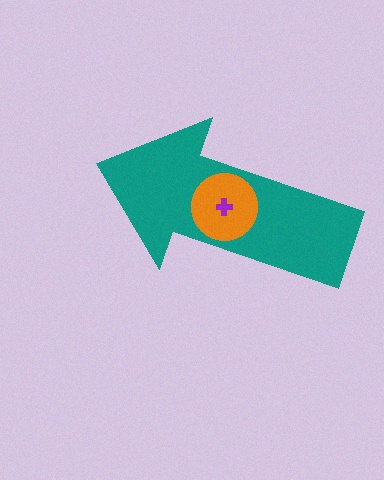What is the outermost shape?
The teal arrow.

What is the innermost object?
The purple cross.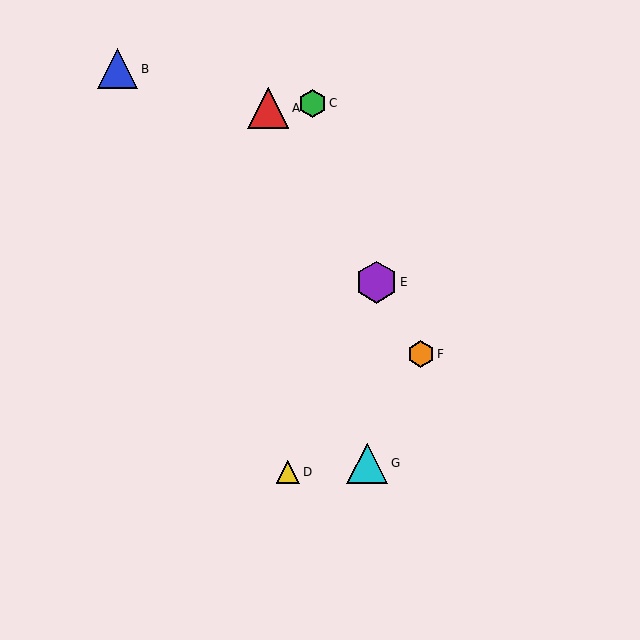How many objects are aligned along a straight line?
3 objects (A, E, F) are aligned along a straight line.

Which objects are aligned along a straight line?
Objects A, E, F are aligned along a straight line.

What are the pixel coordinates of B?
Object B is at (118, 69).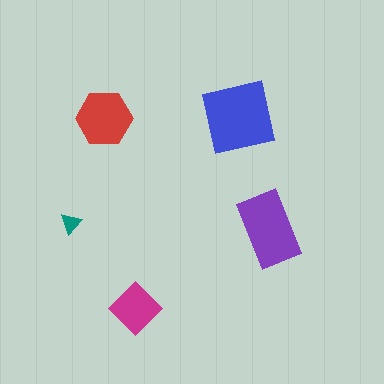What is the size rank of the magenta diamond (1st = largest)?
4th.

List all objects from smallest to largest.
The teal triangle, the magenta diamond, the red hexagon, the purple rectangle, the blue square.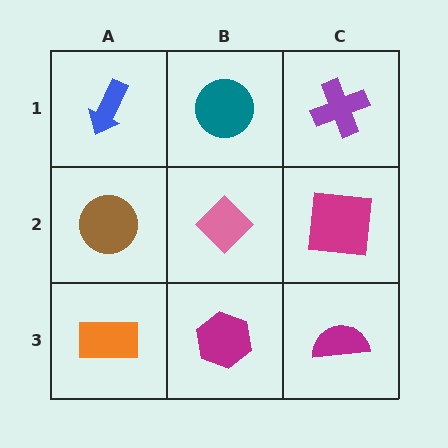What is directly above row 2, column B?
A teal circle.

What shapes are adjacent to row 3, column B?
A pink diamond (row 2, column B), an orange rectangle (row 3, column A), a magenta semicircle (row 3, column C).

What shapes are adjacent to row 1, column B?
A pink diamond (row 2, column B), a blue arrow (row 1, column A), a purple cross (row 1, column C).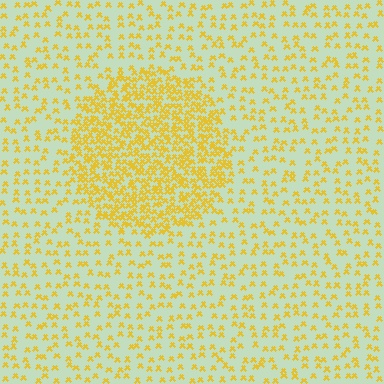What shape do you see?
I see a circle.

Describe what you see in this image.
The image contains small yellow elements arranged at two different densities. A circle-shaped region is visible where the elements are more densely packed than the surrounding area.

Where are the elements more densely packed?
The elements are more densely packed inside the circle boundary.